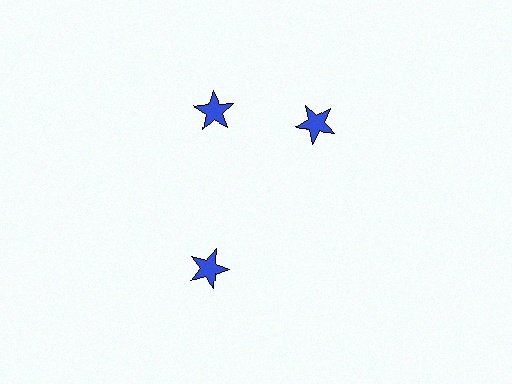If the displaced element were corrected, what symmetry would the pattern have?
It would have 3-fold rotational symmetry — the pattern would map onto itself every 120 degrees.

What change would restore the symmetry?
The symmetry would be restored by rotating it back into even spacing with its neighbors so that all 3 stars sit at equal angles and equal distance from the center.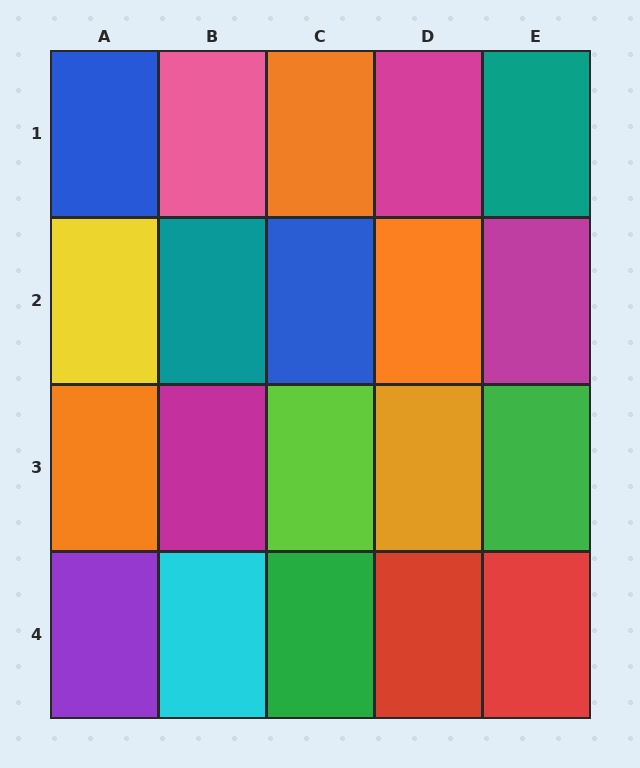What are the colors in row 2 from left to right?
Yellow, teal, blue, orange, magenta.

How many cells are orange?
4 cells are orange.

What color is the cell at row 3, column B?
Magenta.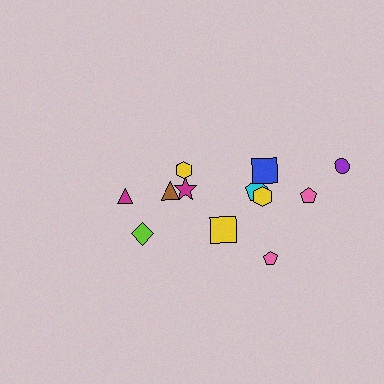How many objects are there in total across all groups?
There are 12 objects.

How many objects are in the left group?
There are 4 objects.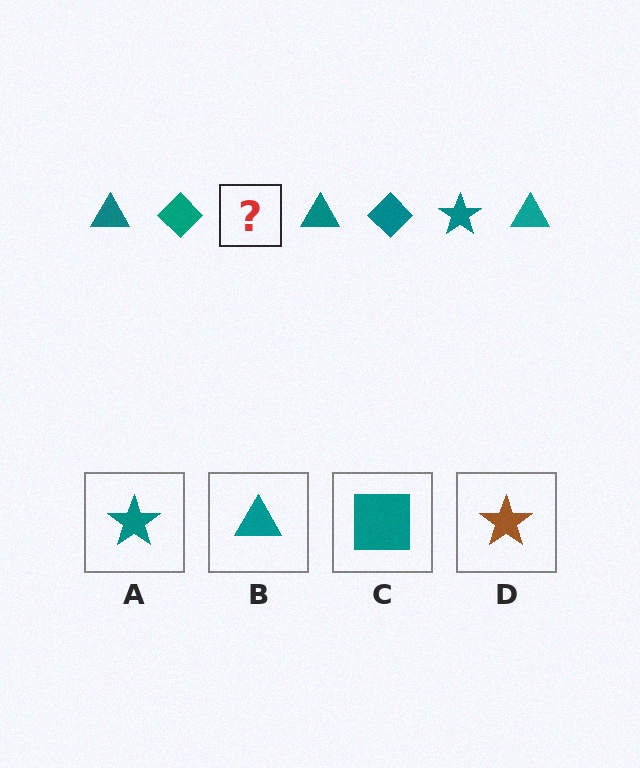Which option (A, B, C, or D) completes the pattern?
A.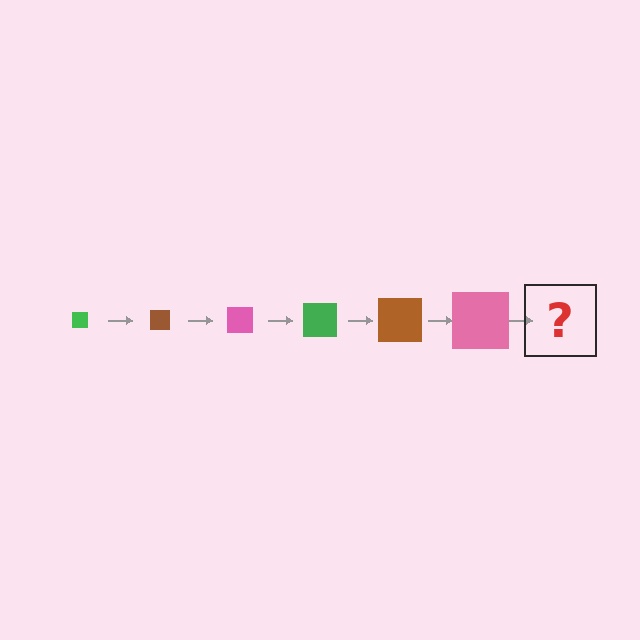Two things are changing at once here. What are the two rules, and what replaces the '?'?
The two rules are that the square grows larger each step and the color cycles through green, brown, and pink. The '?' should be a green square, larger than the previous one.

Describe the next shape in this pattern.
It should be a green square, larger than the previous one.